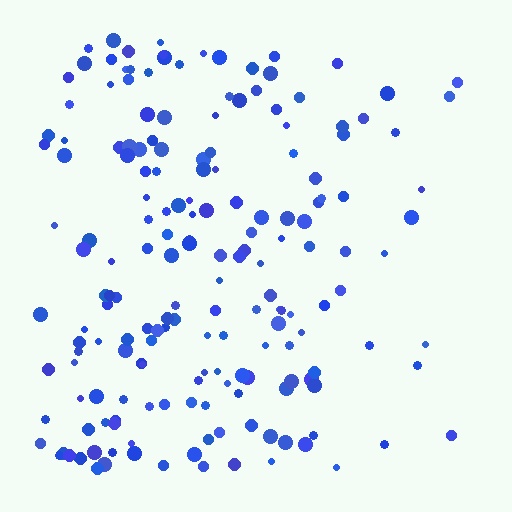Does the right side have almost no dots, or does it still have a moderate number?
Still a moderate number, just noticeably fewer than the left.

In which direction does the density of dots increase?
From right to left, with the left side densest.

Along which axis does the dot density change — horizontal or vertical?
Horizontal.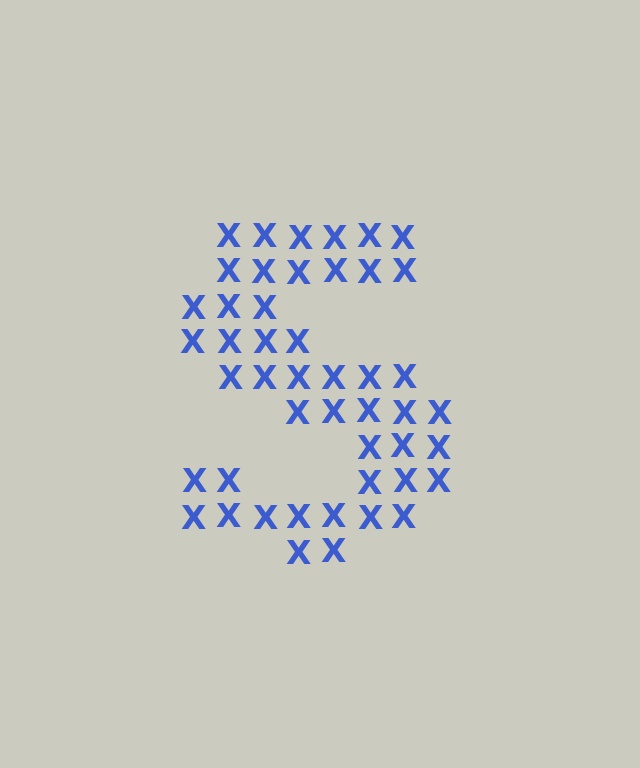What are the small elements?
The small elements are letter X's.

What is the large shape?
The large shape is the letter S.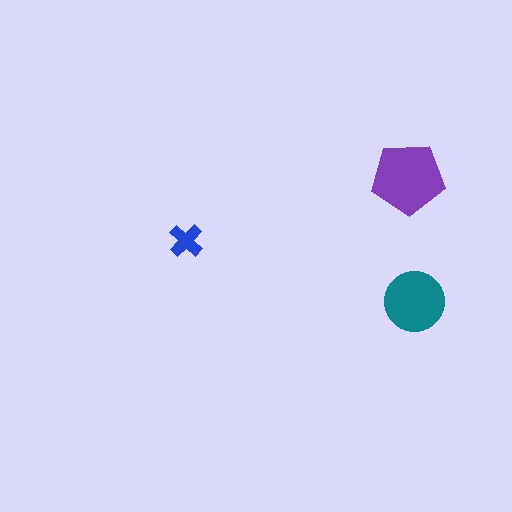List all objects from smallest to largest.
The blue cross, the teal circle, the purple pentagon.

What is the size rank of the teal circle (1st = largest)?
2nd.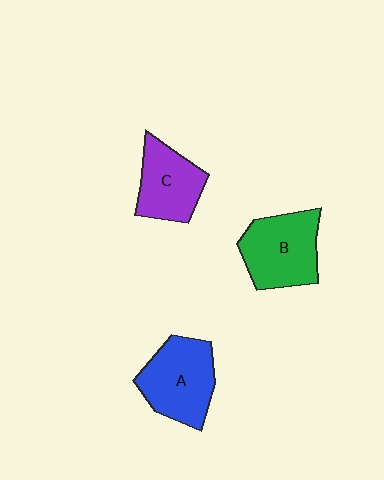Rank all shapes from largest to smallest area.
From largest to smallest: A (blue), B (green), C (purple).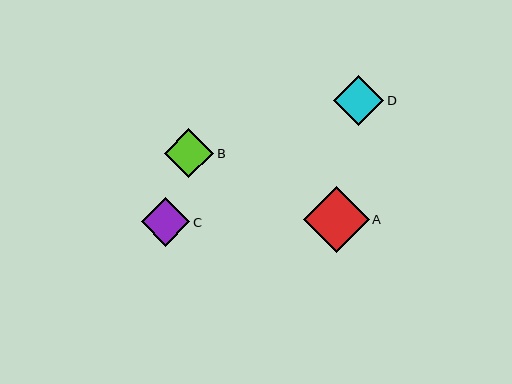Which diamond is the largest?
Diamond A is the largest with a size of approximately 66 pixels.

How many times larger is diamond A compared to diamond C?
Diamond A is approximately 1.4 times the size of diamond C.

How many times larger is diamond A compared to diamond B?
Diamond A is approximately 1.3 times the size of diamond B.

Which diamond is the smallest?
Diamond C is the smallest with a size of approximately 48 pixels.